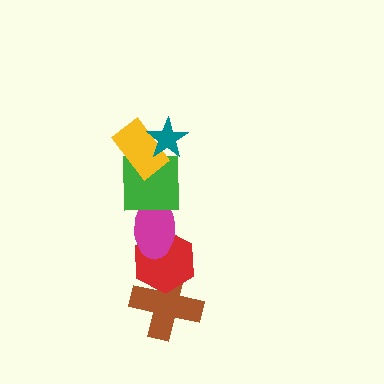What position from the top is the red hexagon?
The red hexagon is 5th from the top.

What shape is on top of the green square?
The yellow rectangle is on top of the green square.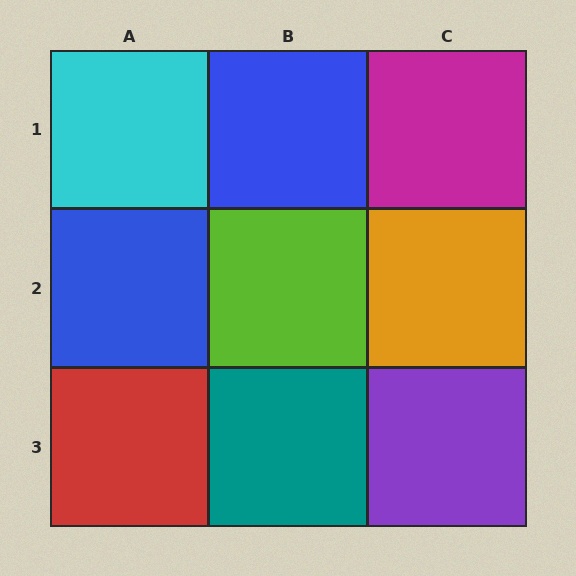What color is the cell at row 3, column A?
Red.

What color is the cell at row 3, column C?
Purple.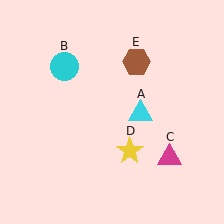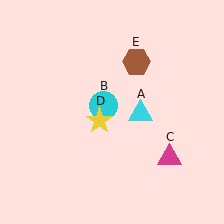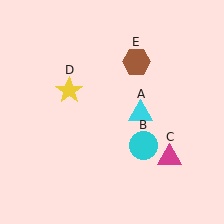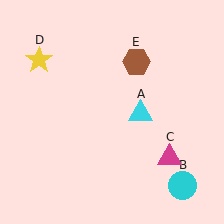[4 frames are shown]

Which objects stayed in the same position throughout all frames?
Cyan triangle (object A) and magenta triangle (object C) and brown hexagon (object E) remained stationary.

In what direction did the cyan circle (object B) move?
The cyan circle (object B) moved down and to the right.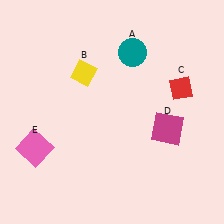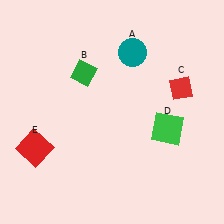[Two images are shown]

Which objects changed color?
B changed from yellow to green. D changed from magenta to green. E changed from pink to red.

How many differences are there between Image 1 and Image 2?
There are 3 differences between the two images.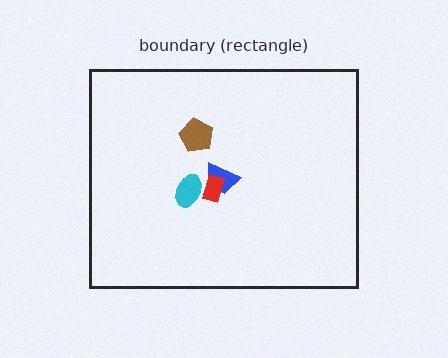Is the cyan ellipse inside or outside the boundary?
Inside.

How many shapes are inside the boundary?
4 inside, 0 outside.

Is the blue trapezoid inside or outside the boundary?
Inside.